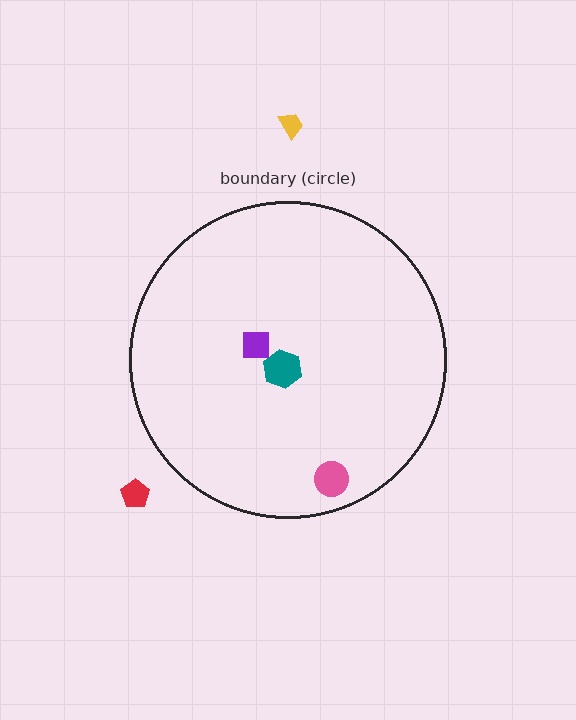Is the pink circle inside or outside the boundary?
Inside.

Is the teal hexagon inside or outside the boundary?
Inside.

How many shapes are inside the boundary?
3 inside, 2 outside.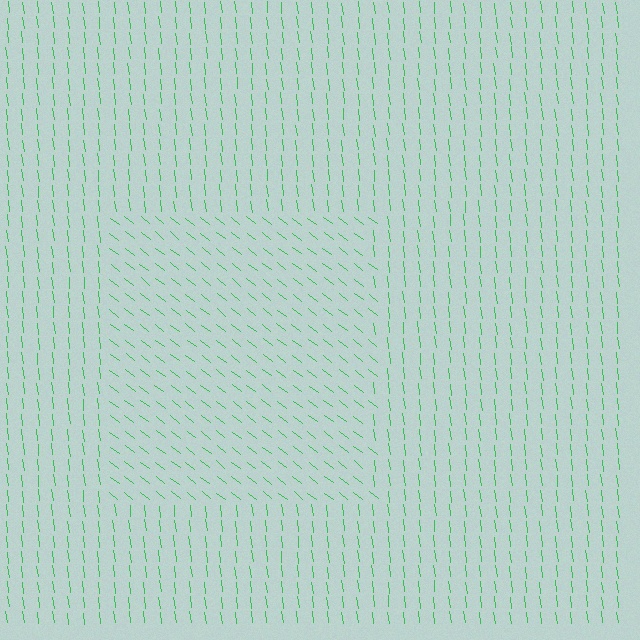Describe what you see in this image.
The image is filled with small green line segments. A rectangle region in the image has lines oriented differently from the surrounding lines, creating a visible texture boundary.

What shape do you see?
I see a rectangle.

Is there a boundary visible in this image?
Yes, there is a texture boundary formed by a change in line orientation.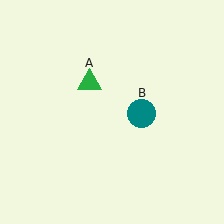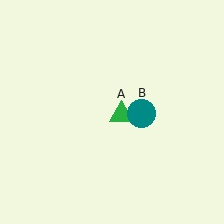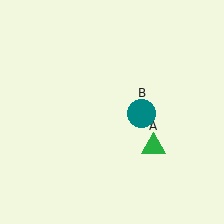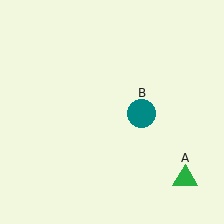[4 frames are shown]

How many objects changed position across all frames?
1 object changed position: green triangle (object A).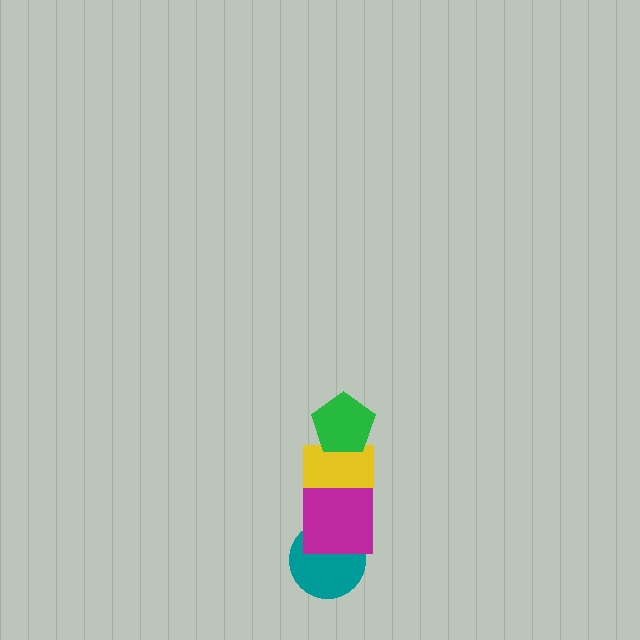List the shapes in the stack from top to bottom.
From top to bottom: the green pentagon, the yellow rectangle, the magenta square, the teal circle.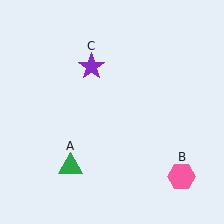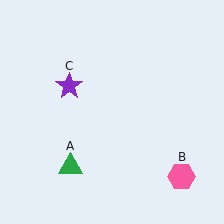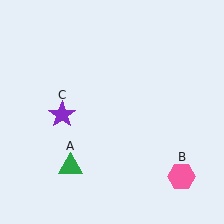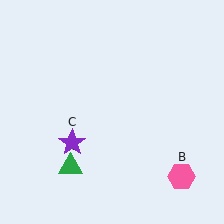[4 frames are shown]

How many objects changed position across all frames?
1 object changed position: purple star (object C).